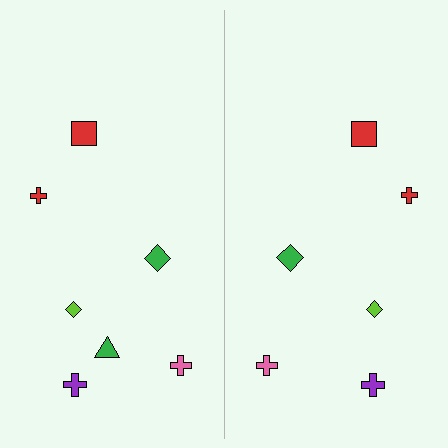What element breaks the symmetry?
A green triangle is missing from the right side.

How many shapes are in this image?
There are 13 shapes in this image.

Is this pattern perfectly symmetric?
No, the pattern is not perfectly symmetric. A green triangle is missing from the right side.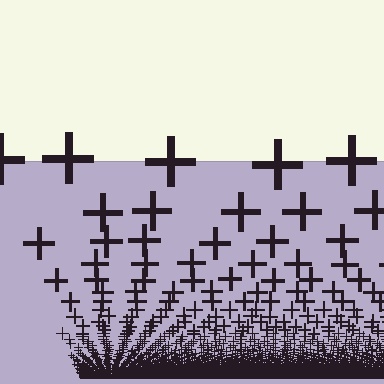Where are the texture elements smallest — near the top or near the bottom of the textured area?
Near the bottom.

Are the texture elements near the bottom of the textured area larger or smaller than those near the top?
Smaller. The gradient is inverted — elements near the bottom are smaller and denser.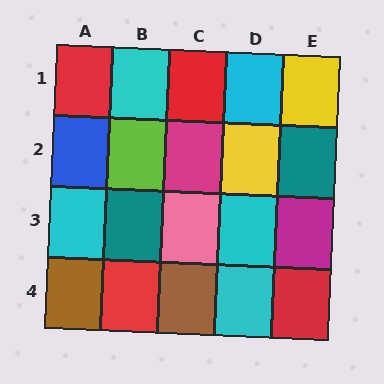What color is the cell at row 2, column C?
Magenta.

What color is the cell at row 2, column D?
Yellow.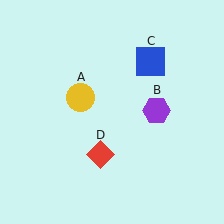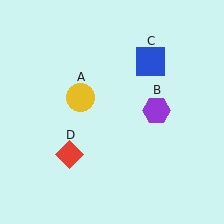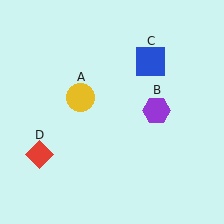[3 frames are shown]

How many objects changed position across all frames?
1 object changed position: red diamond (object D).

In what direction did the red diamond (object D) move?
The red diamond (object D) moved left.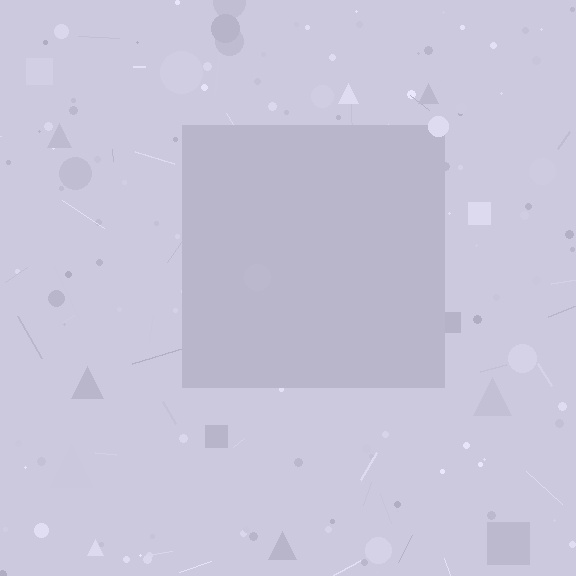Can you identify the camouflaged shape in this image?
The camouflaged shape is a square.